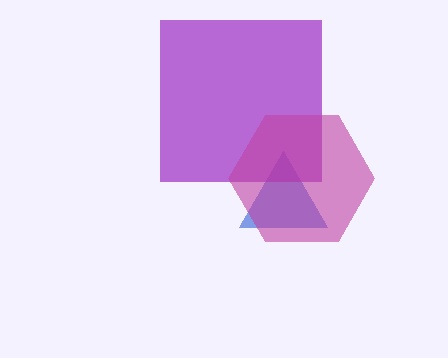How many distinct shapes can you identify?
There are 3 distinct shapes: a blue triangle, a purple square, a magenta hexagon.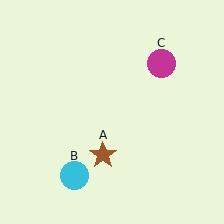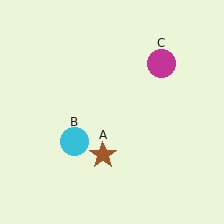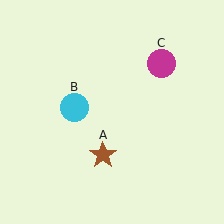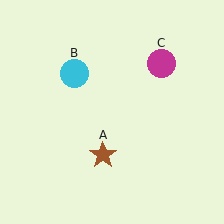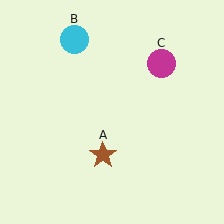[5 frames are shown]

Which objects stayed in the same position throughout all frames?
Brown star (object A) and magenta circle (object C) remained stationary.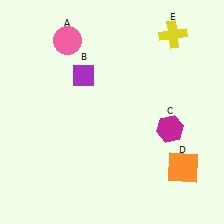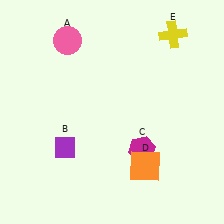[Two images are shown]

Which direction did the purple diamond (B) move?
The purple diamond (B) moved down.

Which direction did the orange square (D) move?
The orange square (D) moved left.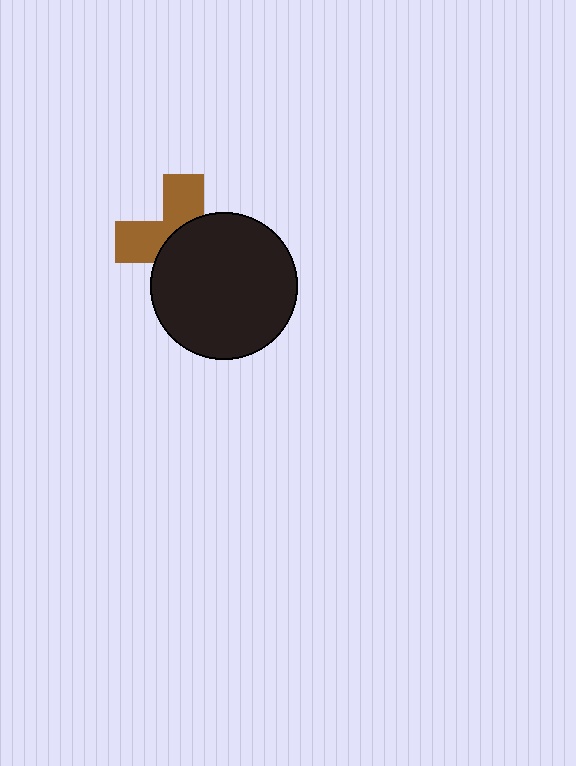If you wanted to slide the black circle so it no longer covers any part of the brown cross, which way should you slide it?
Slide it toward the lower-right — that is the most direct way to separate the two shapes.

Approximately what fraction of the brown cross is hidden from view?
Roughly 58% of the brown cross is hidden behind the black circle.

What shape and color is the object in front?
The object in front is a black circle.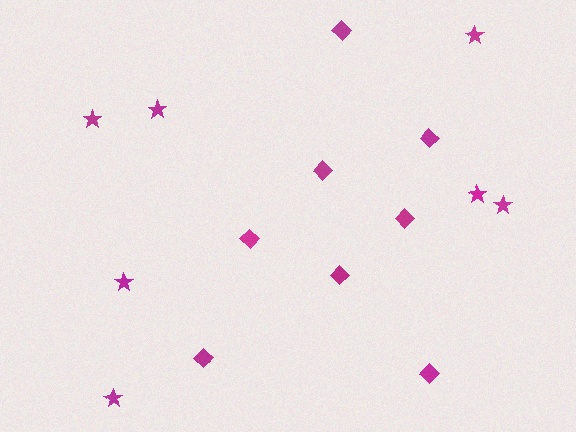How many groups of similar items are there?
There are 2 groups: one group of diamonds (8) and one group of stars (7).